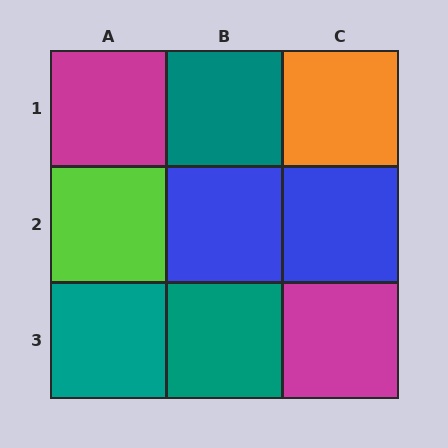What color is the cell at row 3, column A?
Teal.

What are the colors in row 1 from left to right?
Magenta, teal, orange.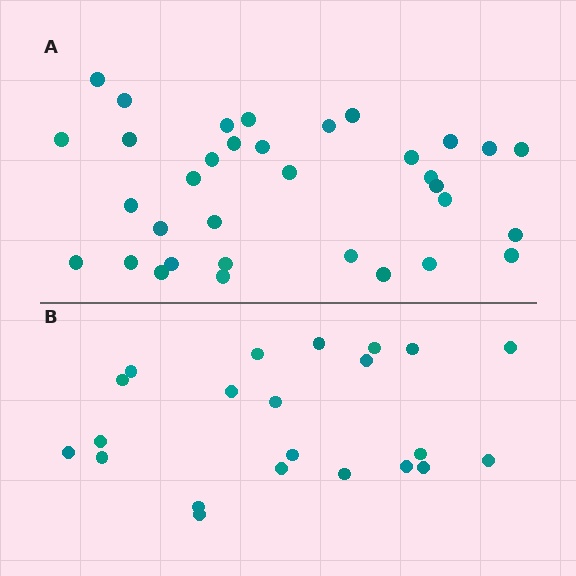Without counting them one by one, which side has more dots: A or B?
Region A (the top region) has more dots.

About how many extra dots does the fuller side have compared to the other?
Region A has roughly 12 or so more dots than region B.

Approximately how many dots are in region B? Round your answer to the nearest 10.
About 20 dots. (The exact count is 22, which rounds to 20.)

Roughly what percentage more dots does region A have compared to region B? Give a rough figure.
About 55% more.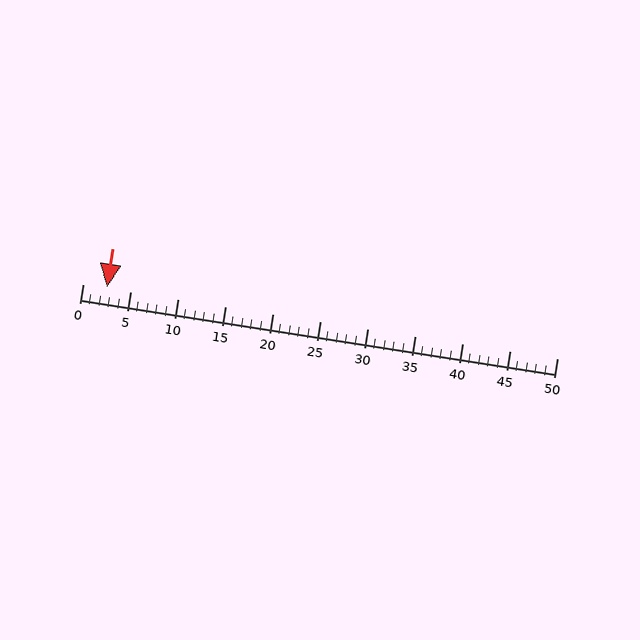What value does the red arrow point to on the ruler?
The red arrow points to approximately 2.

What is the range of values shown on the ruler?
The ruler shows values from 0 to 50.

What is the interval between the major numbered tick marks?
The major tick marks are spaced 5 units apart.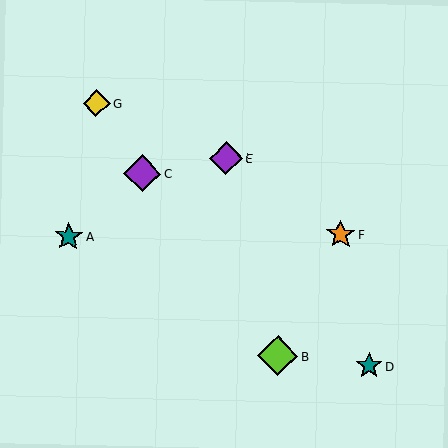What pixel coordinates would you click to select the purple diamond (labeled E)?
Click at (226, 158) to select the purple diamond E.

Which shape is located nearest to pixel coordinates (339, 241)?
The orange star (labeled F) at (340, 234) is nearest to that location.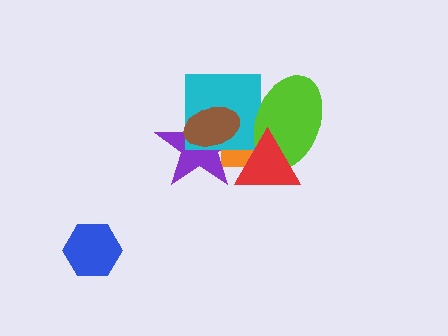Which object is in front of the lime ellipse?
The red triangle is in front of the lime ellipse.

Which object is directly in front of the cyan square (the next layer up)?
The brown ellipse is directly in front of the cyan square.